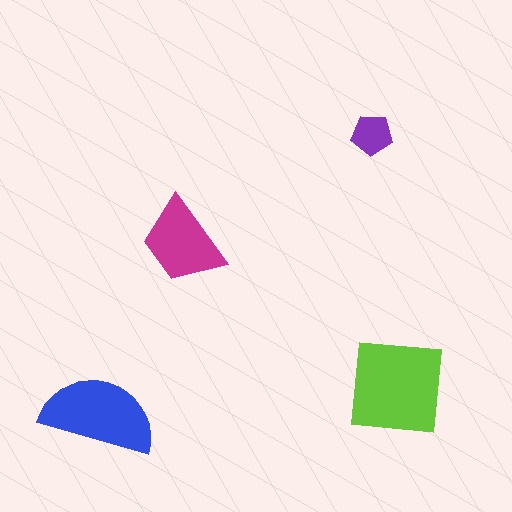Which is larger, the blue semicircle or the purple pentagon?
The blue semicircle.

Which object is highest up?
The purple pentagon is topmost.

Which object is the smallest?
The purple pentagon.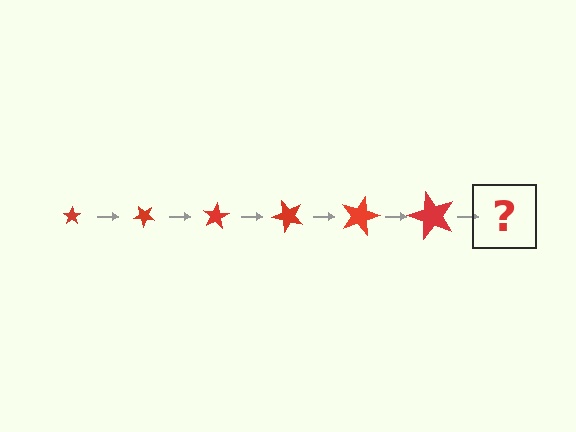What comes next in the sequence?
The next element should be a star, larger than the previous one and rotated 240 degrees from the start.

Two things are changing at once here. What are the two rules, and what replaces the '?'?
The two rules are that the star grows larger each step and it rotates 40 degrees each step. The '?' should be a star, larger than the previous one and rotated 240 degrees from the start.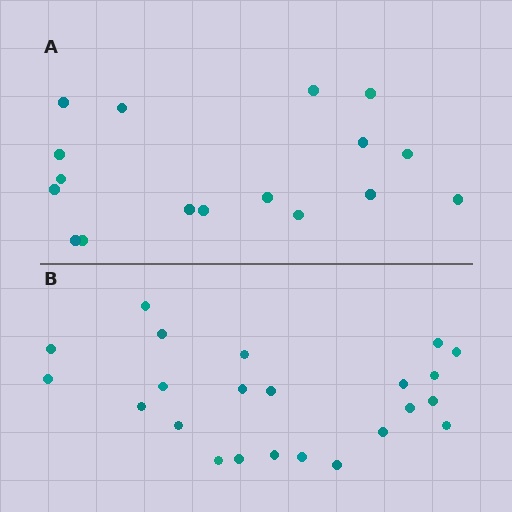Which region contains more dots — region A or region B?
Region B (the bottom region) has more dots.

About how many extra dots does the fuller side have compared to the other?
Region B has about 6 more dots than region A.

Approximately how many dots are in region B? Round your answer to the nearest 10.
About 20 dots. (The exact count is 23, which rounds to 20.)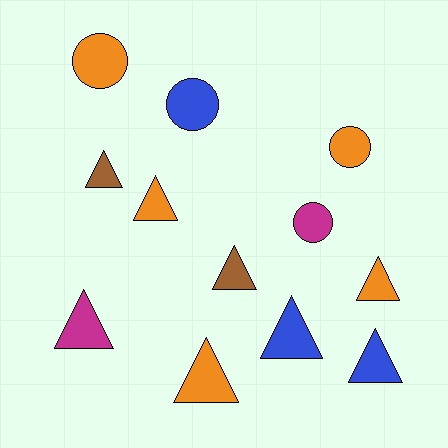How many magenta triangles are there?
There is 1 magenta triangle.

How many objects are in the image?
There are 12 objects.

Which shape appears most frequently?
Triangle, with 8 objects.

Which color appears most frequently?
Orange, with 5 objects.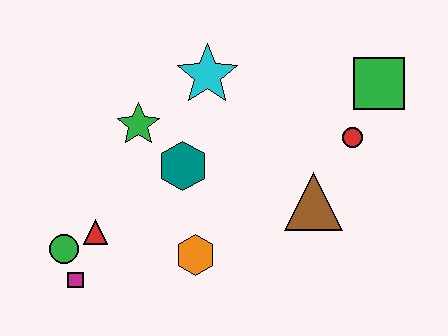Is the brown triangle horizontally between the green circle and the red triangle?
No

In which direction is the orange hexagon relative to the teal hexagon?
The orange hexagon is below the teal hexagon.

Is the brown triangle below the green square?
Yes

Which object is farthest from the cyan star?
The magenta square is farthest from the cyan star.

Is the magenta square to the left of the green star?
Yes